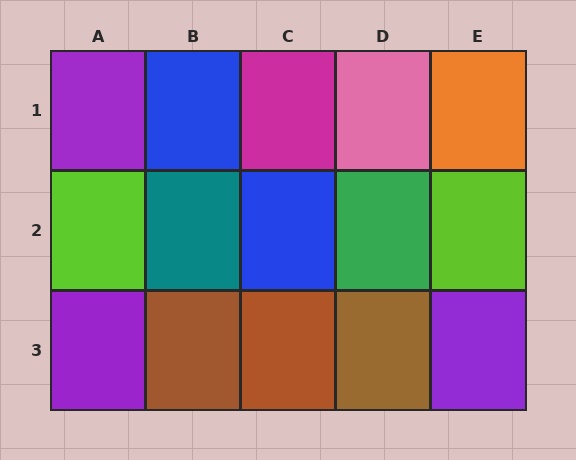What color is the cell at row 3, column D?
Brown.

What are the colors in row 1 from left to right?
Purple, blue, magenta, pink, orange.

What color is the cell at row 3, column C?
Brown.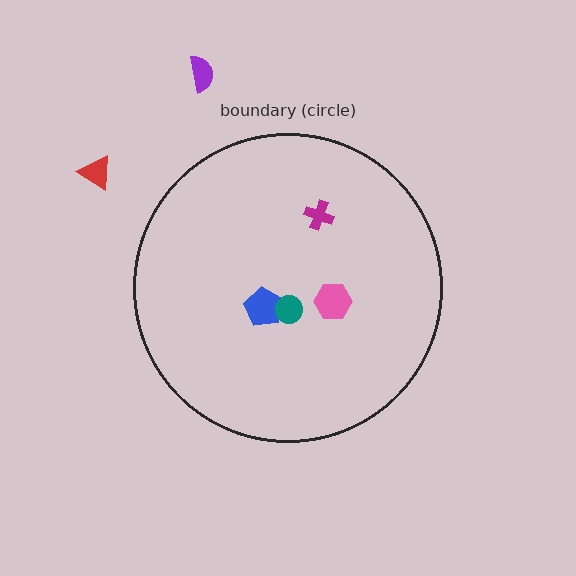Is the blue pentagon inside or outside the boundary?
Inside.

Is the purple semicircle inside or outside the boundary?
Outside.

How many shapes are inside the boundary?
4 inside, 2 outside.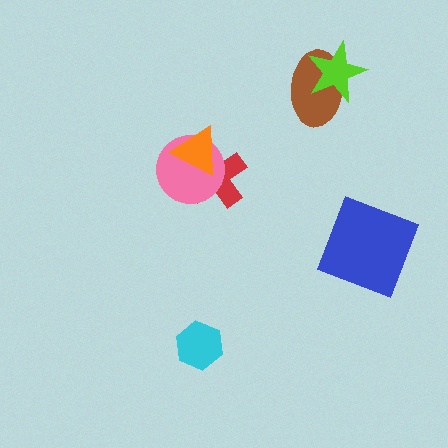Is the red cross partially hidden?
Yes, it is partially covered by another shape.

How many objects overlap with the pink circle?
2 objects overlap with the pink circle.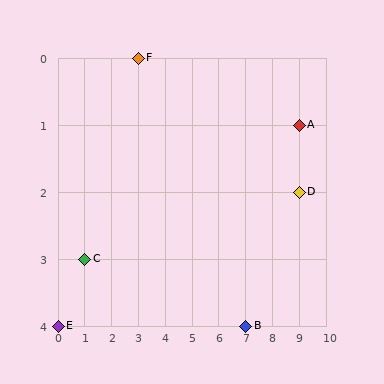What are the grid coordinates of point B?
Point B is at grid coordinates (7, 4).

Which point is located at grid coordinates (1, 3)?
Point C is at (1, 3).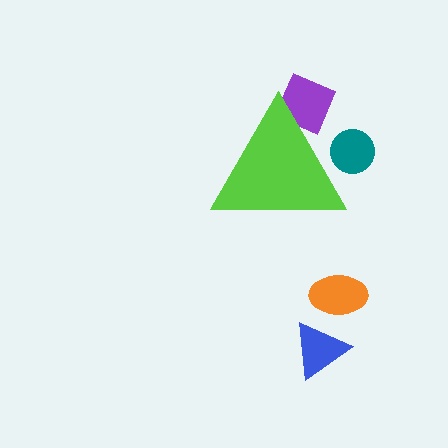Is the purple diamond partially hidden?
Yes, the purple diamond is partially hidden behind the lime triangle.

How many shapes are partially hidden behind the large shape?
2 shapes are partially hidden.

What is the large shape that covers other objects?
A lime triangle.